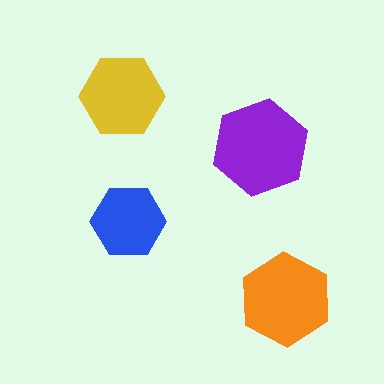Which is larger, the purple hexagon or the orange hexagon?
The purple one.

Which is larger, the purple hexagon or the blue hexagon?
The purple one.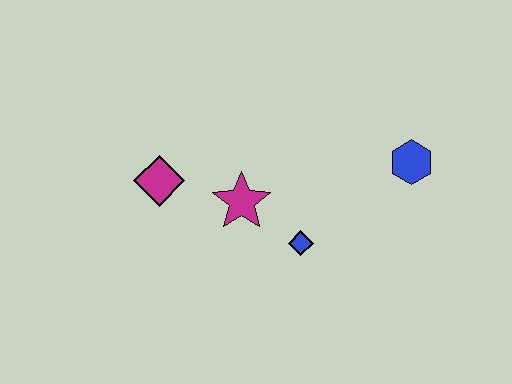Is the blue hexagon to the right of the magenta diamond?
Yes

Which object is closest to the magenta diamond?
The magenta star is closest to the magenta diamond.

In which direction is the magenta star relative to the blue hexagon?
The magenta star is to the left of the blue hexagon.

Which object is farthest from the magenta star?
The blue hexagon is farthest from the magenta star.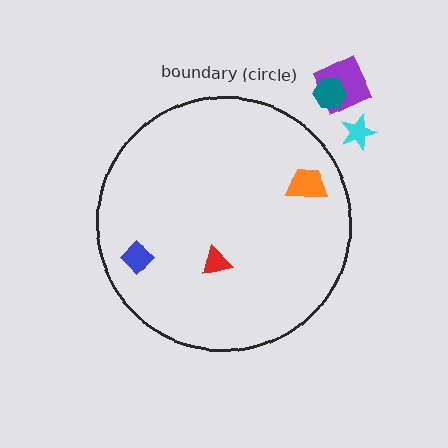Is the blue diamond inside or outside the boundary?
Inside.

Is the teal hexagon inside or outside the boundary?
Outside.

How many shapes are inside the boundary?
3 inside, 3 outside.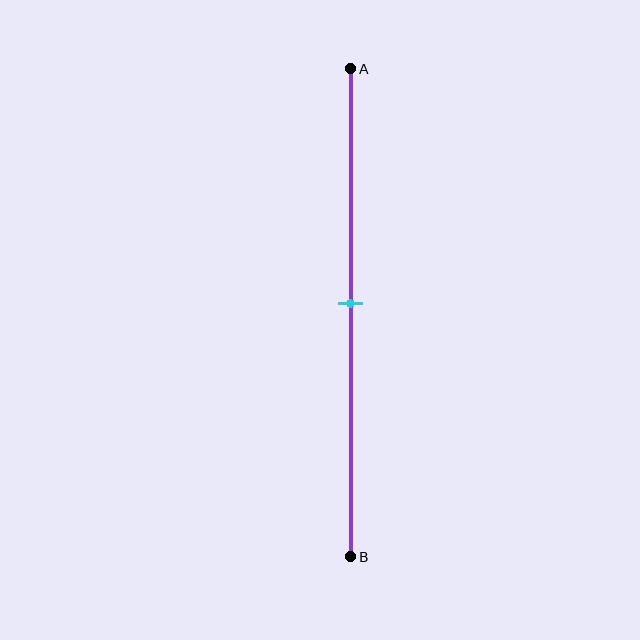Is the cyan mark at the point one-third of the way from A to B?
No, the mark is at about 50% from A, not at the 33% one-third point.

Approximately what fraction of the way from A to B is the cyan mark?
The cyan mark is approximately 50% of the way from A to B.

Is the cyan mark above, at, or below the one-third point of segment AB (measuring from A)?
The cyan mark is below the one-third point of segment AB.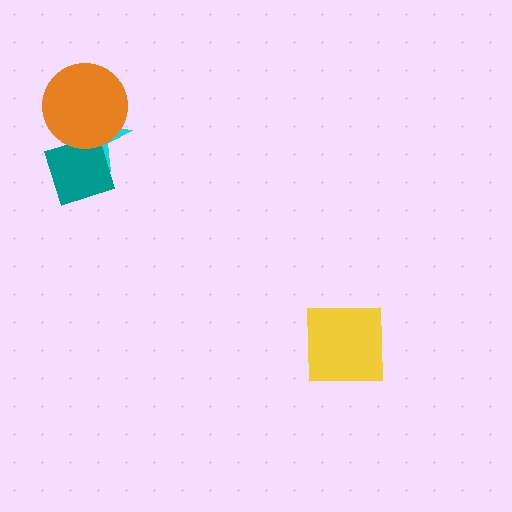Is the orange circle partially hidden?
No, no other shape covers it.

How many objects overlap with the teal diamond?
2 objects overlap with the teal diamond.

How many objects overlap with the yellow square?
0 objects overlap with the yellow square.